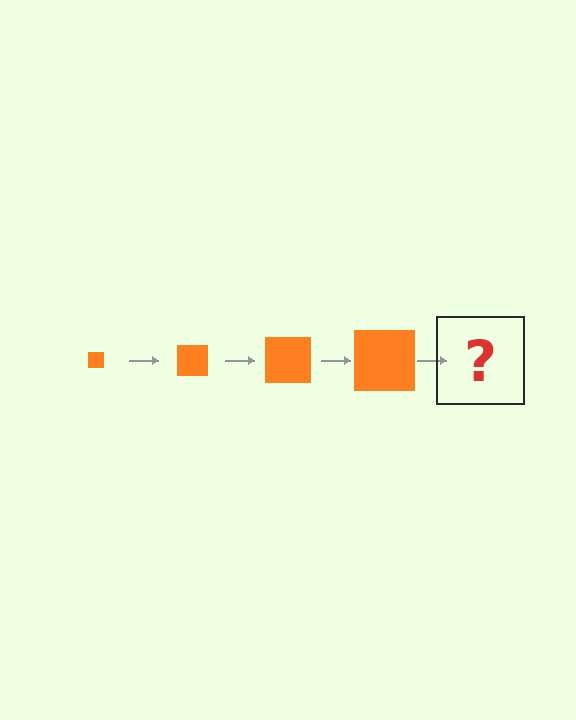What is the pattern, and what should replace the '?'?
The pattern is that the square gets progressively larger each step. The '?' should be an orange square, larger than the previous one.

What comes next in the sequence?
The next element should be an orange square, larger than the previous one.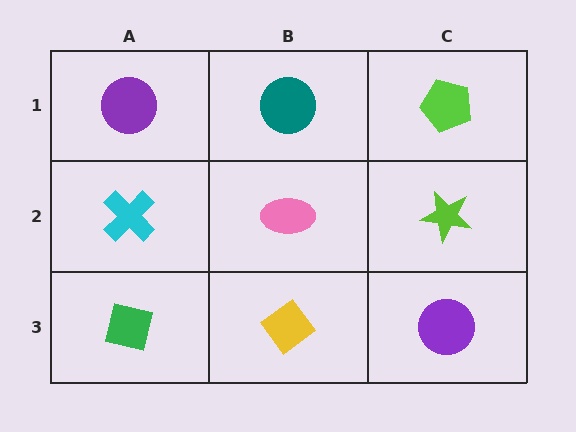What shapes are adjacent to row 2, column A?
A purple circle (row 1, column A), a green square (row 3, column A), a pink ellipse (row 2, column B).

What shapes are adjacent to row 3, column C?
A lime star (row 2, column C), a yellow diamond (row 3, column B).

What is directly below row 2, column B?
A yellow diamond.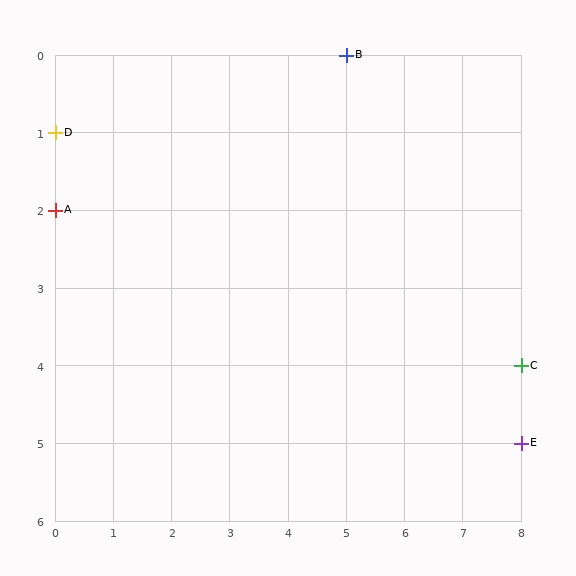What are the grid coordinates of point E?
Point E is at grid coordinates (8, 5).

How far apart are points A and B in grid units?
Points A and B are 5 columns and 2 rows apart (about 5.4 grid units diagonally).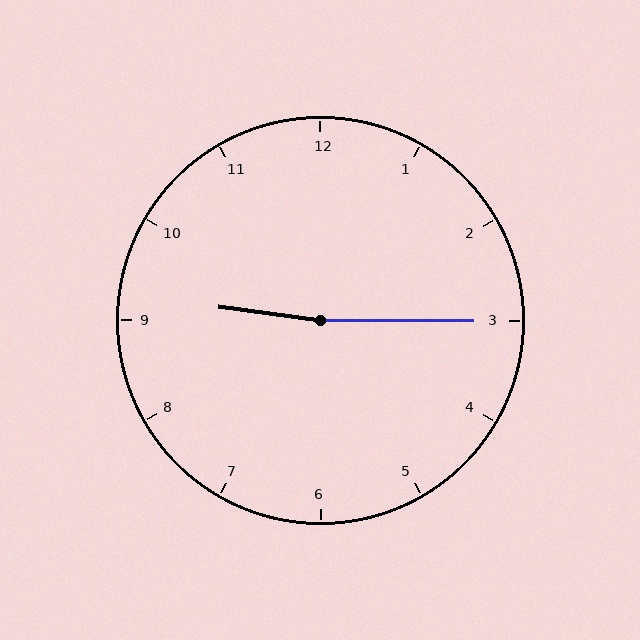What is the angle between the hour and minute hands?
Approximately 172 degrees.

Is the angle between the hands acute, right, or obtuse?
It is obtuse.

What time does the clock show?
9:15.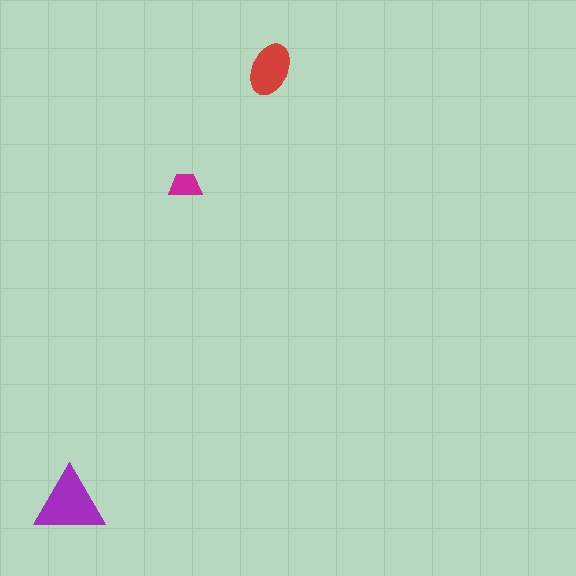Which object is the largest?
The purple triangle.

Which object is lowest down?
The purple triangle is bottommost.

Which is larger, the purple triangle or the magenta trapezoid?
The purple triangle.